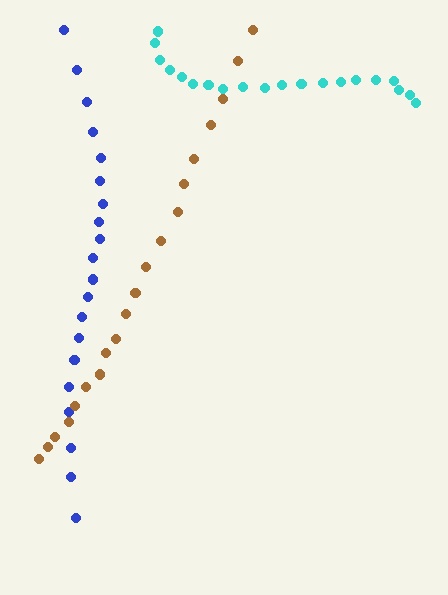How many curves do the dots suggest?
There are 3 distinct paths.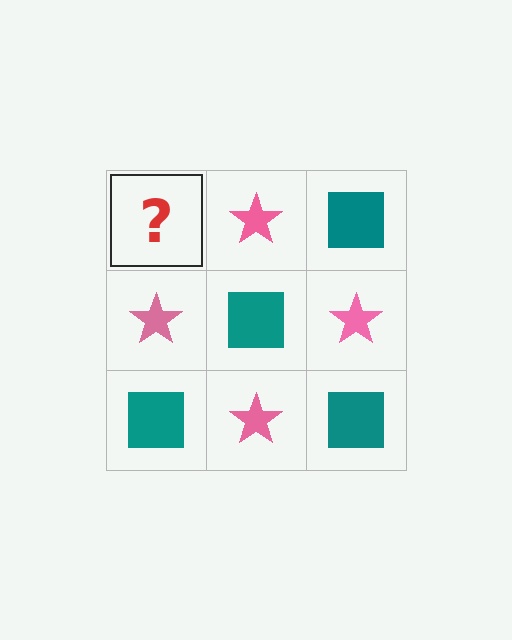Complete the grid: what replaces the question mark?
The question mark should be replaced with a teal square.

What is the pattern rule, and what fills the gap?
The rule is that it alternates teal square and pink star in a checkerboard pattern. The gap should be filled with a teal square.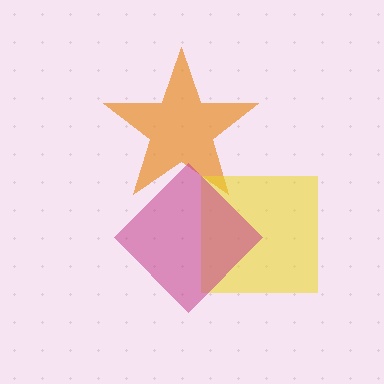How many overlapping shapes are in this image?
There are 3 overlapping shapes in the image.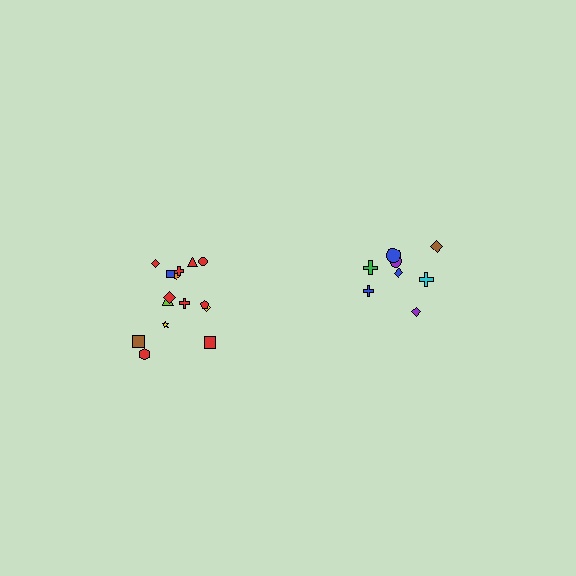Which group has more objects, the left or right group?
The left group.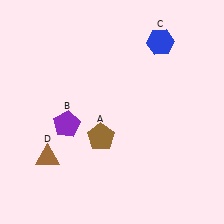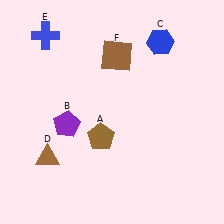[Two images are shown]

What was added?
A blue cross (E), a brown square (F) were added in Image 2.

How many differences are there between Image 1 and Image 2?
There are 2 differences between the two images.